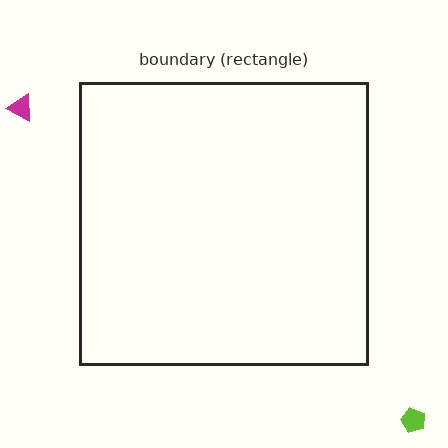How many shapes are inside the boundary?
0 inside, 2 outside.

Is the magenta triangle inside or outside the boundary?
Outside.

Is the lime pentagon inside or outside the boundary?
Outside.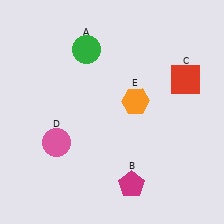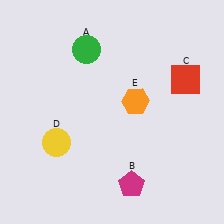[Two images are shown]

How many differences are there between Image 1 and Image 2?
There is 1 difference between the two images.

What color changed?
The circle (D) changed from pink in Image 1 to yellow in Image 2.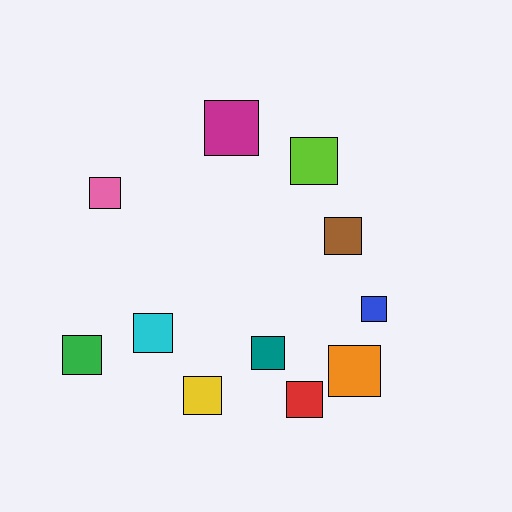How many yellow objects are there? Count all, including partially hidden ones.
There is 1 yellow object.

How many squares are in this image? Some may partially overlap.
There are 11 squares.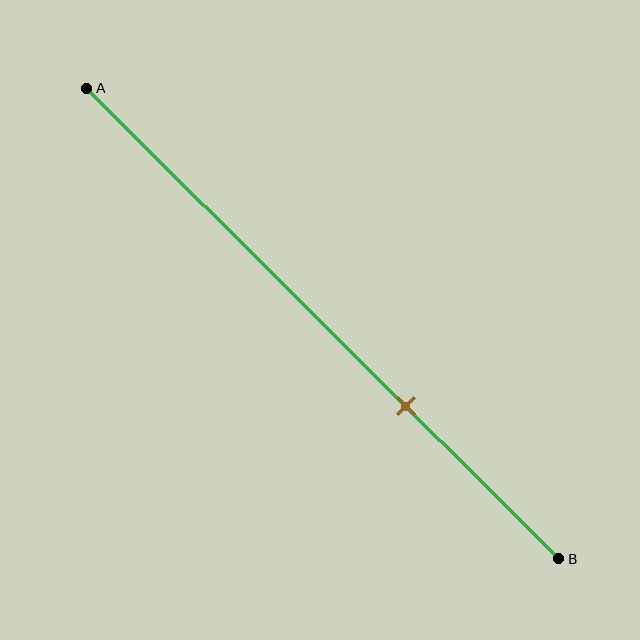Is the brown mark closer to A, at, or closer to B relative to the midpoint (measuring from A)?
The brown mark is closer to point B than the midpoint of segment AB.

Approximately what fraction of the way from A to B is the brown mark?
The brown mark is approximately 70% of the way from A to B.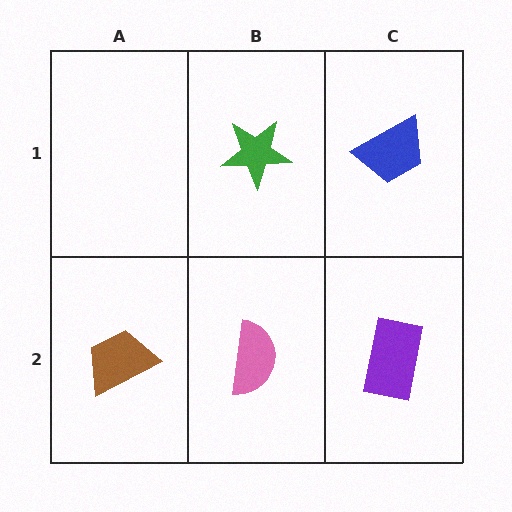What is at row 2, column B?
A pink semicircle.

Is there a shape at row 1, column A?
No, that cell is empty.